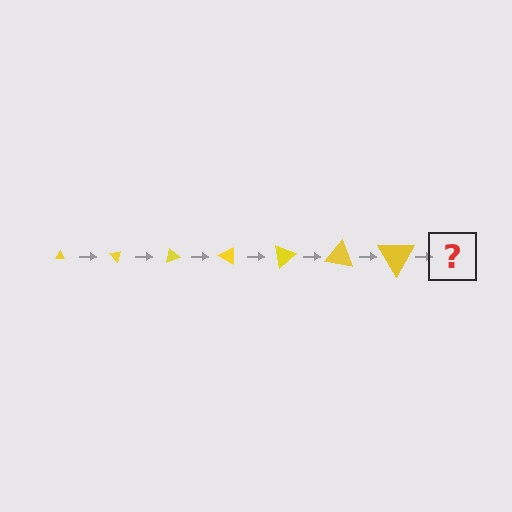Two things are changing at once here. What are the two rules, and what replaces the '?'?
The two rules are that the triangle grows larger each step and it rotates 50 degrees each step. The '?' should be a triangle, larger than the previous one and rotated 350 degrees from the start.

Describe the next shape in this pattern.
It should be a triangle, larger than the previous one and rotated 350 degrees from the start.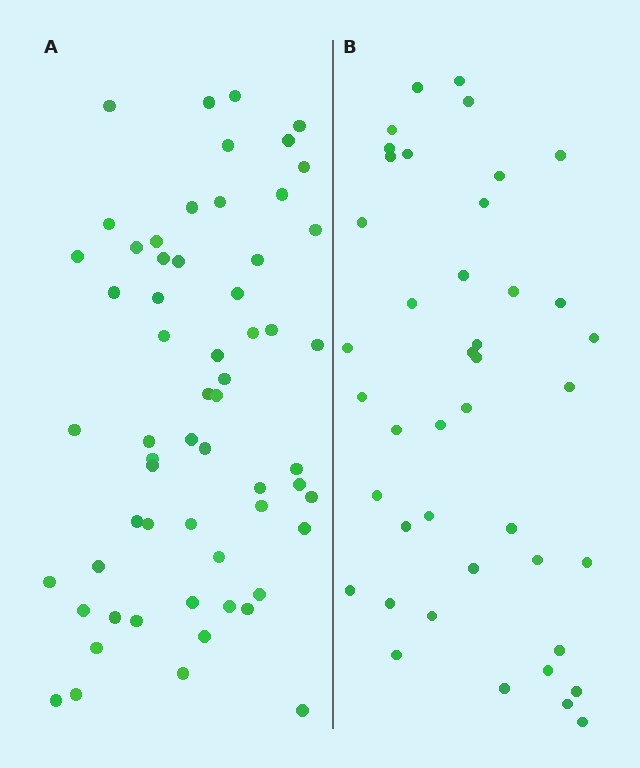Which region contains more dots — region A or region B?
Region A (the left region) has more dots.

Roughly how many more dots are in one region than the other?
Region A has approximately 20 more dots than region B.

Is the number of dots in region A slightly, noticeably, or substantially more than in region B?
Region A has noticeably more, but not dramatically so. The ratio is roughly 1.4 to 1.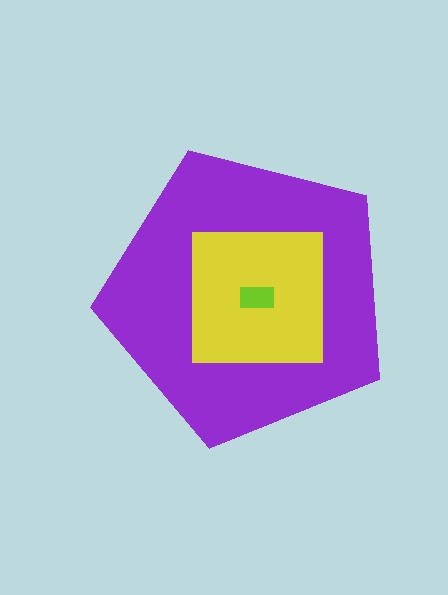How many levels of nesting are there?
3.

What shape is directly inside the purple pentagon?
The yellow square.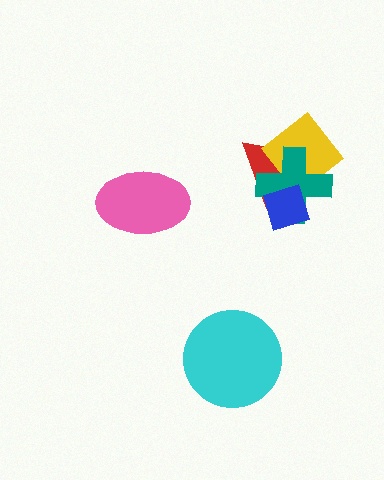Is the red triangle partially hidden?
Yes, it is partially covered by another shape.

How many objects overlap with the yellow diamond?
3 objects overlap with the yellow diamond.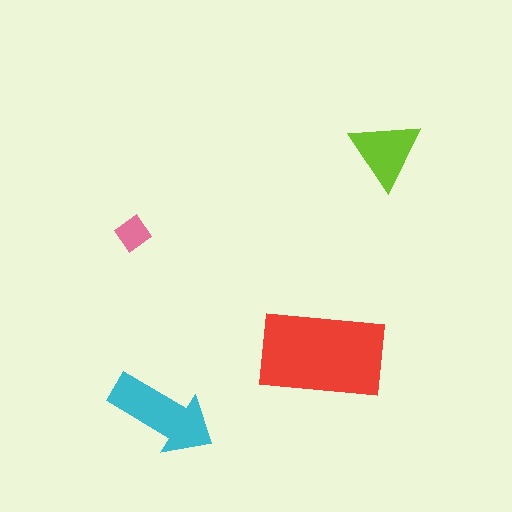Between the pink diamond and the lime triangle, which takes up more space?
The lime triangle.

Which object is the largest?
The red rectangle.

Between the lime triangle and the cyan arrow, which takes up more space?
The cyan arrow.